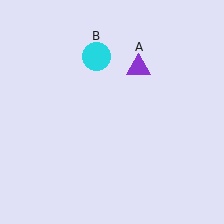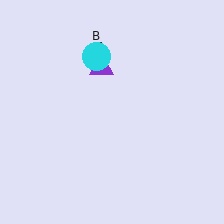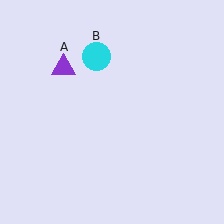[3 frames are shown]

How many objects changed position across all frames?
1 object changed position: purple triangle (object A).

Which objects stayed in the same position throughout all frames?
Cyan circle (object B) remained stationary.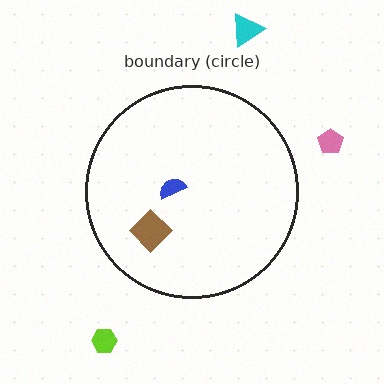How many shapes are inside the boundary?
2 inside, 3 outside.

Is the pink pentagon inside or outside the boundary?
Outside.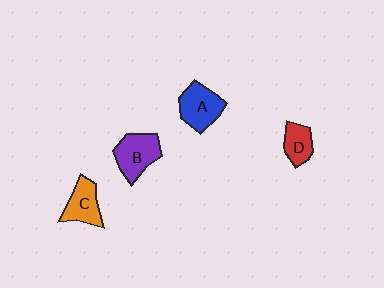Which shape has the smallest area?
Shape D (red).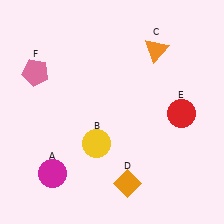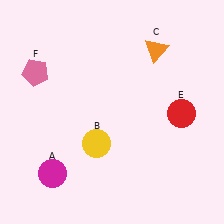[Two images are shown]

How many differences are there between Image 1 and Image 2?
There is 1 difference between the two images.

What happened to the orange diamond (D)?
The orange diamond (D) was removed in Image 2. It was in the bottom-right area of Image 1.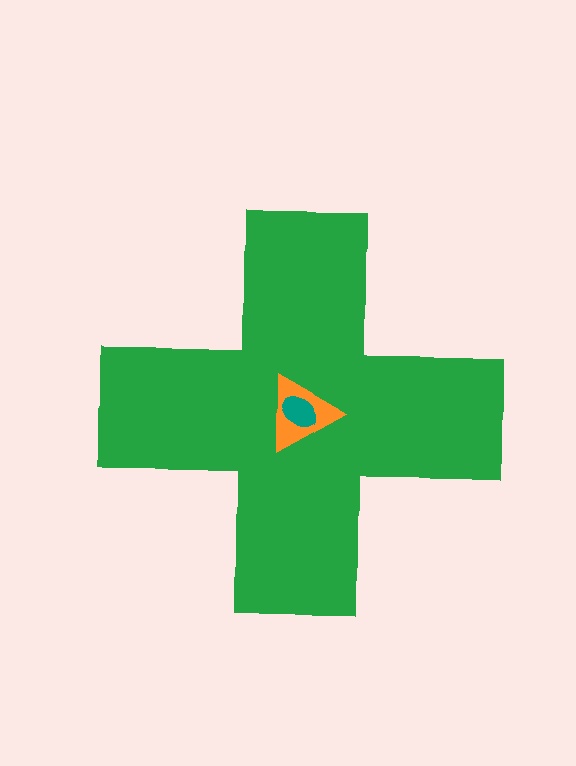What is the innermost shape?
The teal ellipse.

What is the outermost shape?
The green cross.